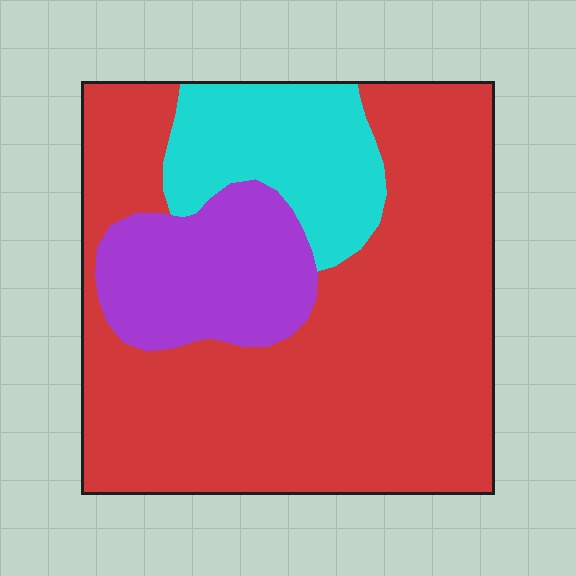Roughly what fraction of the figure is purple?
Purple covers about 15% of the figure.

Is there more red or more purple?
Red.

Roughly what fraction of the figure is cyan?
Cyan covers around 15% of the figure.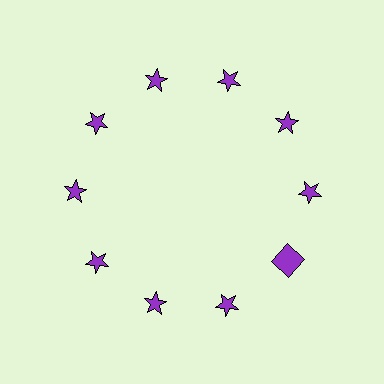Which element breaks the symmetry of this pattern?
The purple square at roughly the 4 o'clock position breaks the symmetry. All other shapes are purple stars.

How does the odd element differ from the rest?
It has a different shape: square instead of star.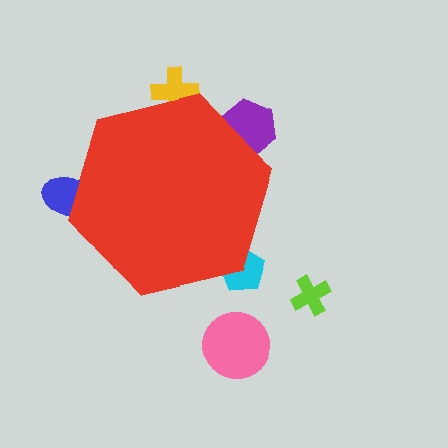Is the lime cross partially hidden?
No, the lime cross is fully visible.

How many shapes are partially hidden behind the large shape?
4 shapes are partially hidden.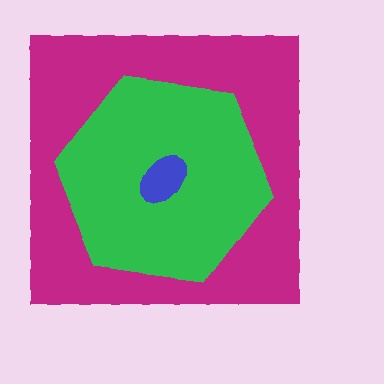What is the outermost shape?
The magenta square.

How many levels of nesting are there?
3.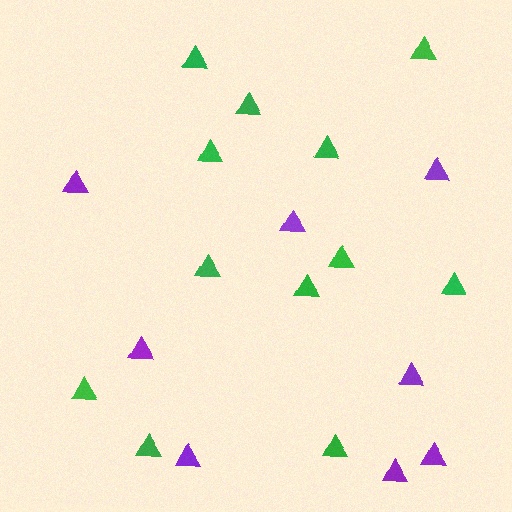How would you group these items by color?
There are 2 groups: one group of green triangles (12) and one group of purple triangles (8).